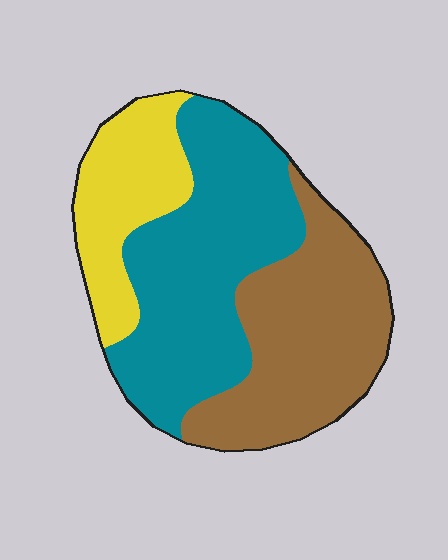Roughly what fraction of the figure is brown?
Brown covers roughly 35% of the figure.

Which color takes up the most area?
Teal, at roughly 45%.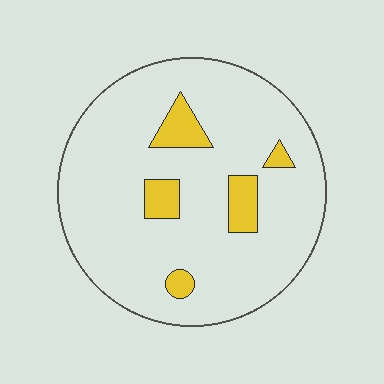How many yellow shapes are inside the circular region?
5.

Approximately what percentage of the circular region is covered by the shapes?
Approximately 10%.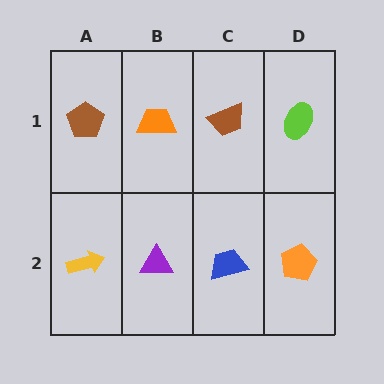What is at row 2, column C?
A blue trapezoid.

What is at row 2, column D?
An orange pentagon.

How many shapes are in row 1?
4 shapes.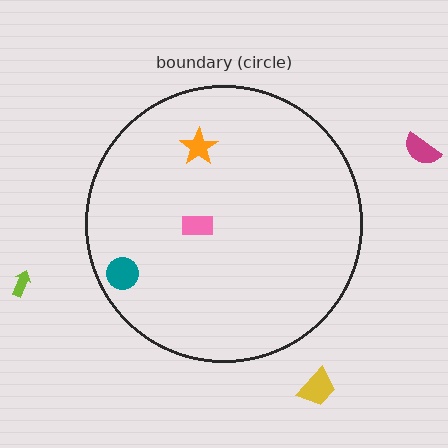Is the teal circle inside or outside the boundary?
Inside.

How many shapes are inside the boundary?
3 inside, 3 outside.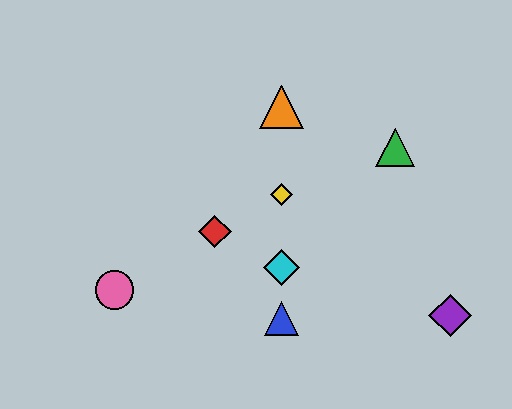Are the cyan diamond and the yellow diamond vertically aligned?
Yes, both are at x≈281.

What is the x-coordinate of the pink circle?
The pink circle is at x≈115.